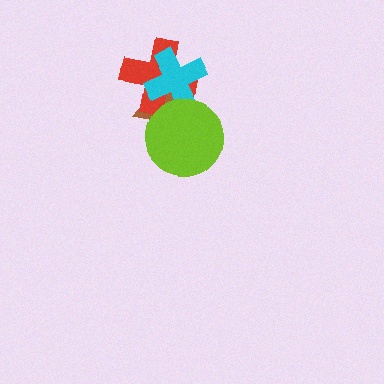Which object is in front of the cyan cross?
The lime circle is in front of the cyan cross.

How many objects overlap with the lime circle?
3 objects overlap with the lime circle.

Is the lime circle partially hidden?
No, no other shape covers it.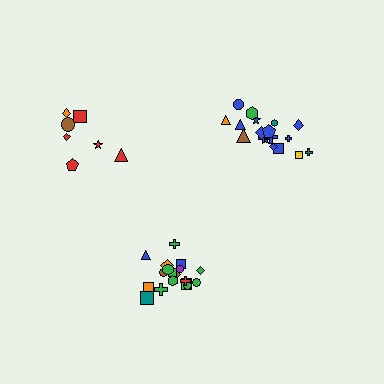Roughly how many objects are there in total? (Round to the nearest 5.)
Roughly 45 objects in total.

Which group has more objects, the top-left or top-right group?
The top-right group.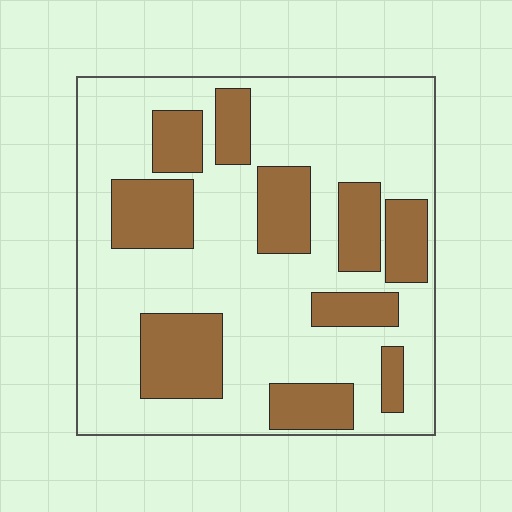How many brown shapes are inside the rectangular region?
10.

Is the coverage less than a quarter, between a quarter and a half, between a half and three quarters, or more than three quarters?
Between a quarter and a half.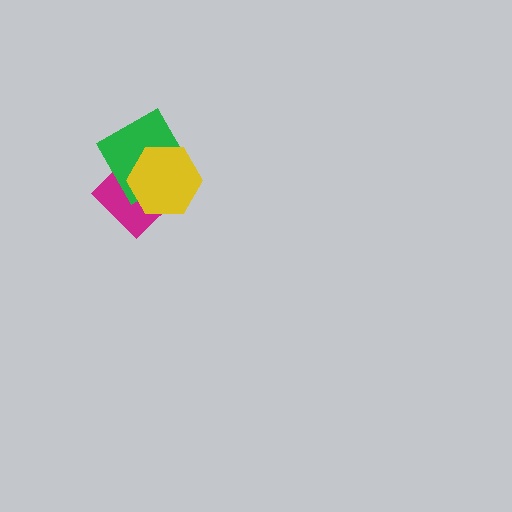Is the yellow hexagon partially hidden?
No, no other shape covers it.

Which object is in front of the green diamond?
The yellow hexagon is in front of the green diamond.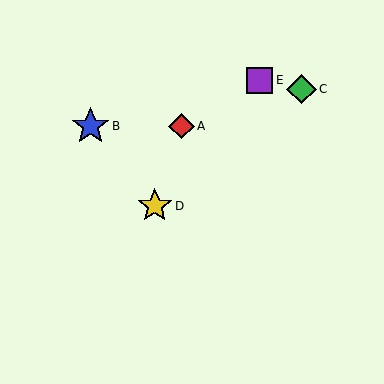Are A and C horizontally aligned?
No, A is at y≈126 and C is at y≈89.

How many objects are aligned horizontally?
2 objects (A, B) are aligned horizontally.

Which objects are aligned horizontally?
Objects A, B are aligned horizontally.